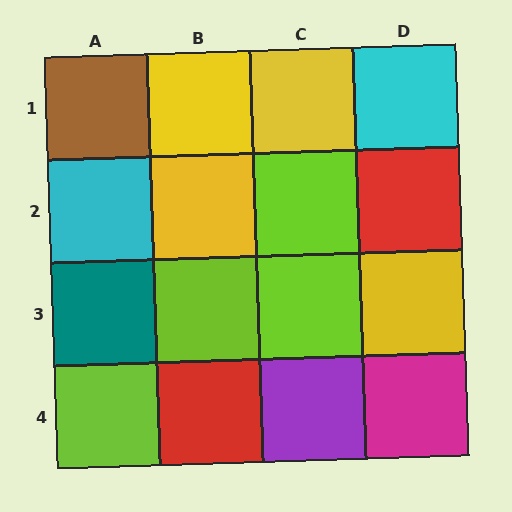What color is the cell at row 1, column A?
Brown.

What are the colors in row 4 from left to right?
Lime, red, purple, magenta.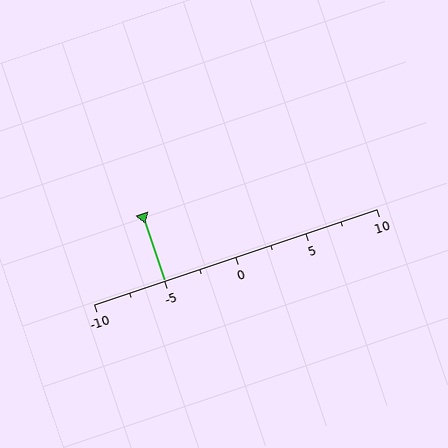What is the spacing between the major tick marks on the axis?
The major ticks are spaced 5 apart.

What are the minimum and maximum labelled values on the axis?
The axis runs from -10 to 10.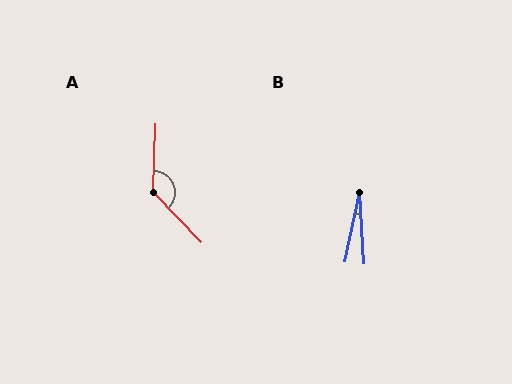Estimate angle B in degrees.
Approximately 15 degrees.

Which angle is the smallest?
B, at approximately 15 degrees.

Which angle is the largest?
A, at approximately 135 degrees.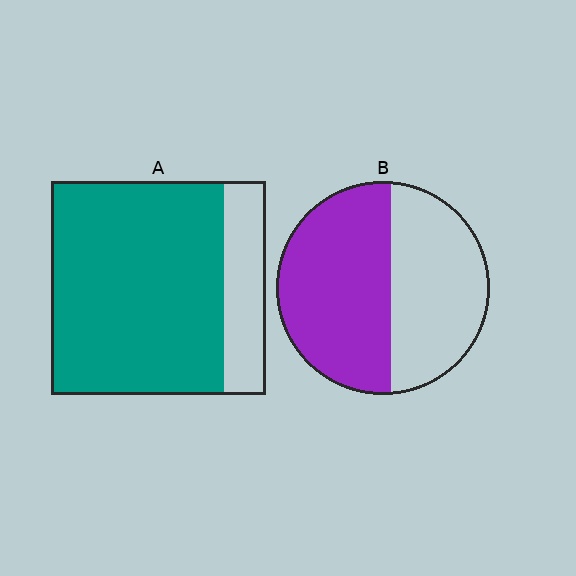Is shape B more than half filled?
Yes.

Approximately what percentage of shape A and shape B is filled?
A is approximately 80% and B is approximately 55%.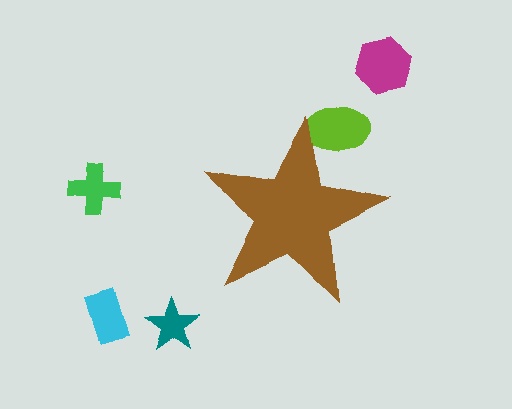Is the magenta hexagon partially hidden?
No, the magenta hexagon is fully visible.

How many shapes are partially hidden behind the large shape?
1 shape is partially hidden.